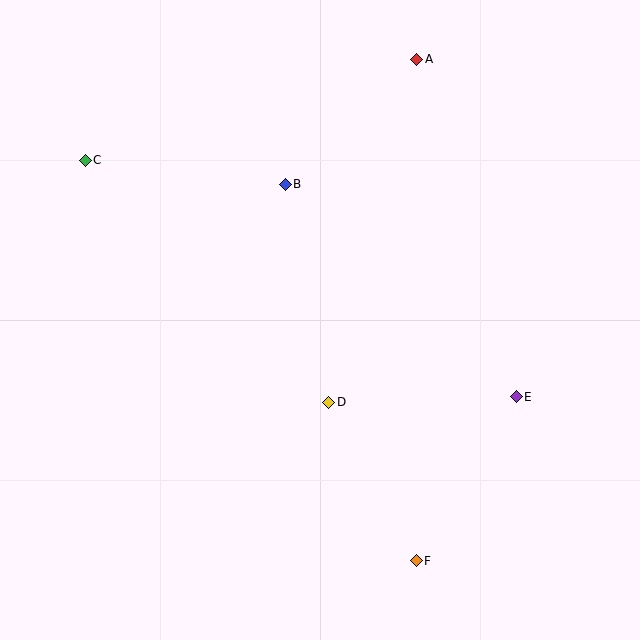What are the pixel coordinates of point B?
Point B is at (285, 184).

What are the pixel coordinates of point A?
Point A is at (417, 59).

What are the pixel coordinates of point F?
Point F is at (416, 561).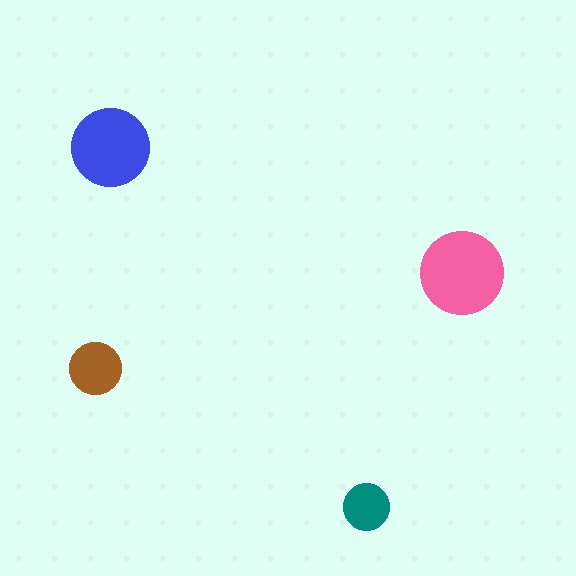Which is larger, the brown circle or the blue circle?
The blue one.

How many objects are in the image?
There are 4 objects in the image.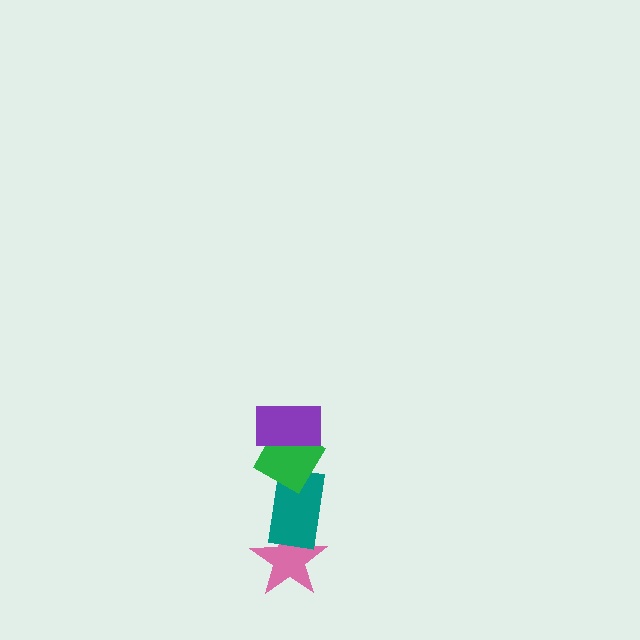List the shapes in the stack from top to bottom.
From top to bottom: the purple rectangle, the green diamond, the teal rectangle, the pink star.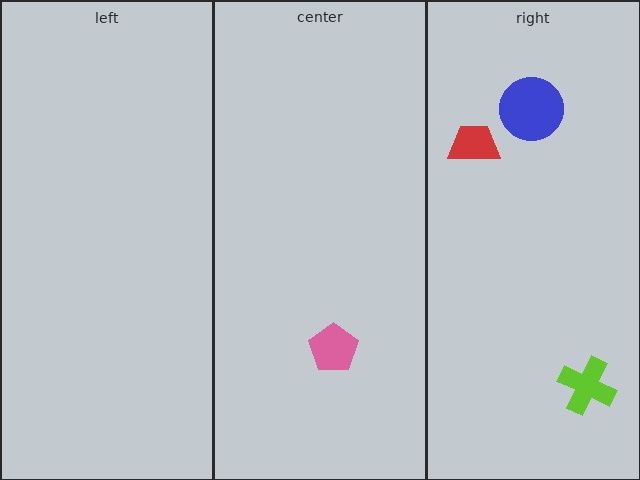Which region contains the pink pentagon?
The center region.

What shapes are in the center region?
The pink pentagon.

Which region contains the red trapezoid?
The right region.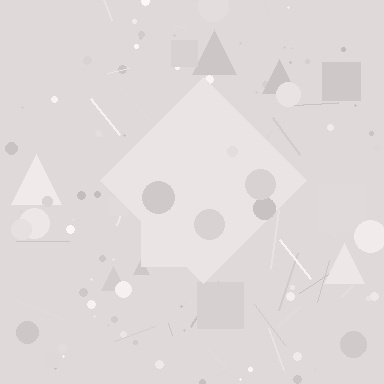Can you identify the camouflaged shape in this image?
The camouflaged shape is a diamond.